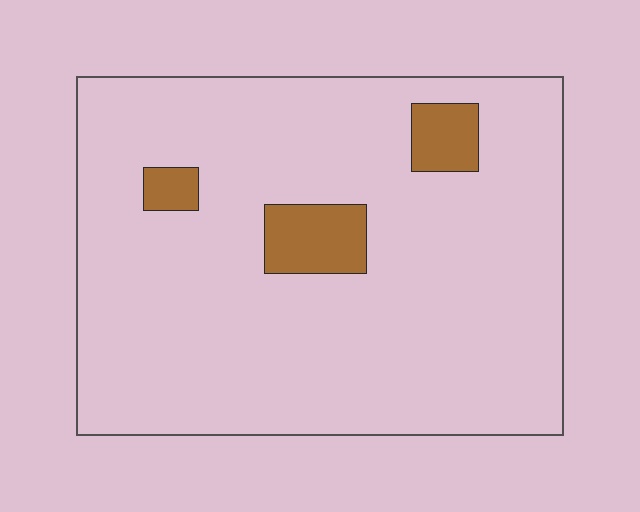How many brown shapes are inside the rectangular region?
3.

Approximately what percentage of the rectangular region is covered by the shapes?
Approximately 10%.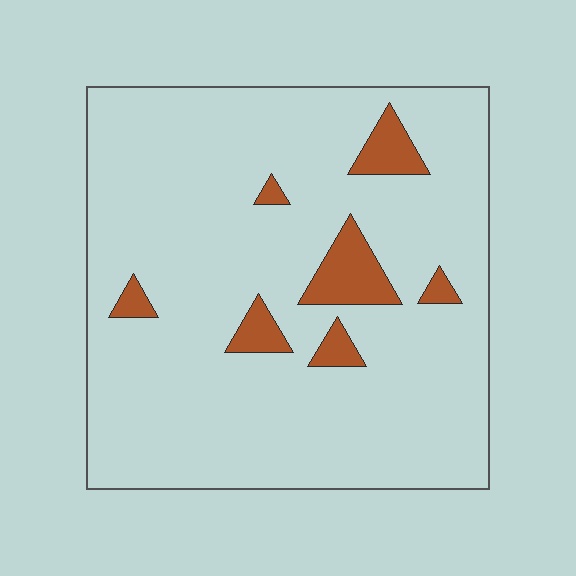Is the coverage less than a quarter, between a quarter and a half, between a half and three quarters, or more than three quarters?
Less than a quarter.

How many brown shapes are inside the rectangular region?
7.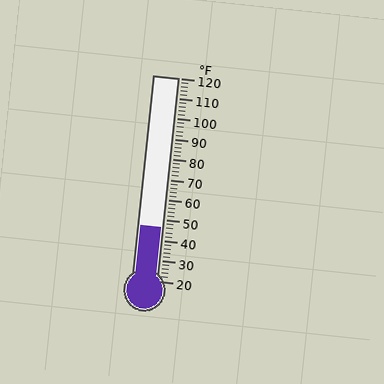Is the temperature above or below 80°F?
The temperature is below 80°F.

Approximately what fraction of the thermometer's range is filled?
The thermometer is filled to approximately 25% of its range.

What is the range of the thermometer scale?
The thermometer scale ranges from 20°F to 120°F.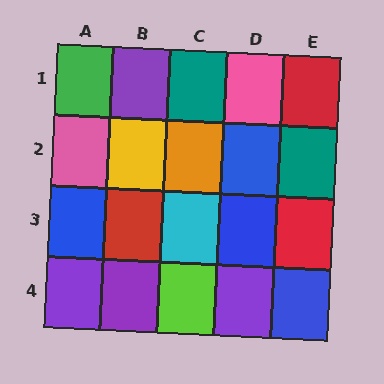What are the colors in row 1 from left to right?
Green, purple, teal, pink, red.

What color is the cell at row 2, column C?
Orange.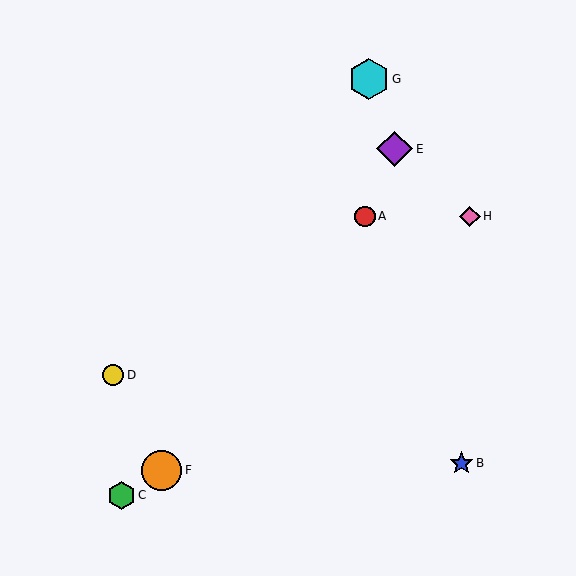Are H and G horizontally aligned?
No, H is at y≈216 and G is at y≈79.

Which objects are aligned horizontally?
Objects A, H are aligned horizontally.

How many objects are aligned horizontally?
2 objects (A, H) are aligned horizontally.